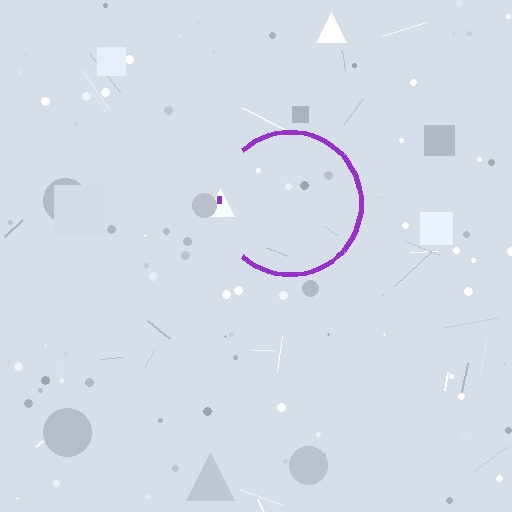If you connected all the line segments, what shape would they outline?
They would outline a circle.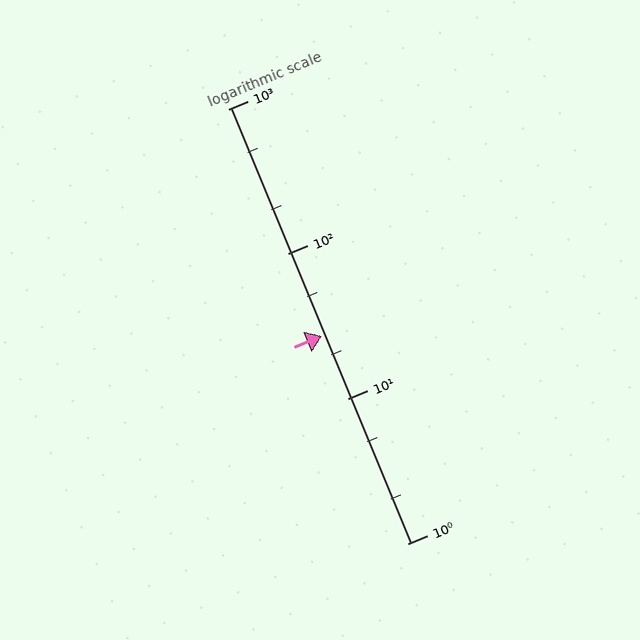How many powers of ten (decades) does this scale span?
The scale spans 3 decades, from 1 to 1000.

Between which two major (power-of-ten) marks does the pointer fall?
The pointer is between 10 and 100.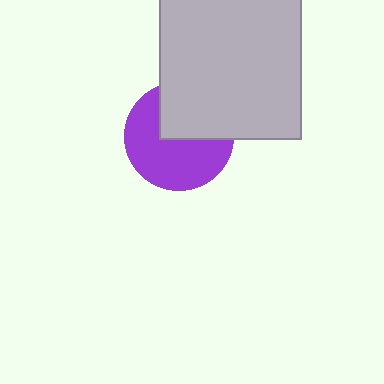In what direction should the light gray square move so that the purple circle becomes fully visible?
The light gray square should move up. That is the shortest direction to clear the overlap and leave the purple circle fully visible.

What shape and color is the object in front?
The object in front is a light gray square.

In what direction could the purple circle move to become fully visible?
The purple circle could move down. That would shift it out from behind the light gray square entirely.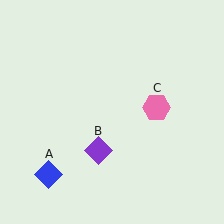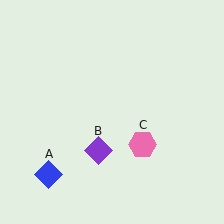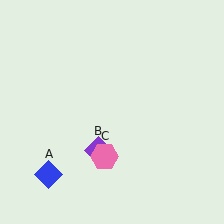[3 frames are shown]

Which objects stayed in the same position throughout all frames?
Blue diamond (object A) and purple diamond (object B) remained stationary.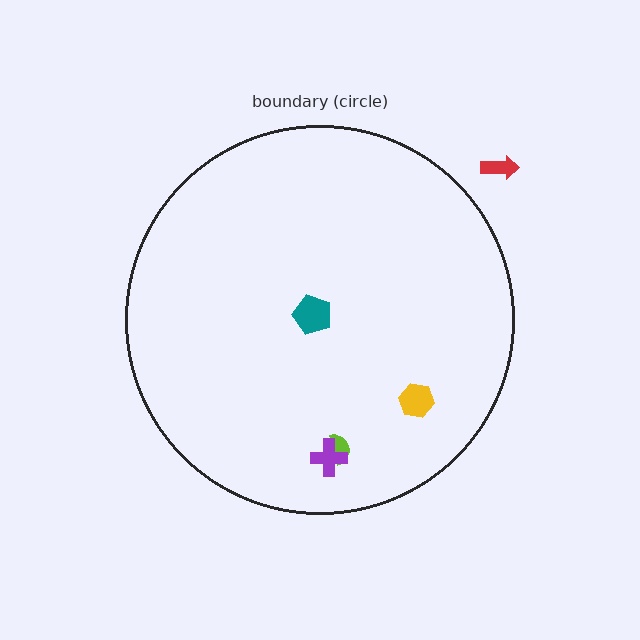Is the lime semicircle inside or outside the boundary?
Inside.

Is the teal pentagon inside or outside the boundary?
Inside.